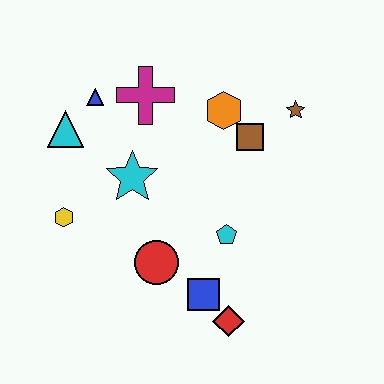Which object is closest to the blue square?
The red diamond is closest to the blue square.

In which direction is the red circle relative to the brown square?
The red circle is below the brown square.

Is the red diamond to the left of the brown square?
Yes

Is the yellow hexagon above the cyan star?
No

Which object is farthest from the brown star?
The yellow hexagon is farthest from the brown star.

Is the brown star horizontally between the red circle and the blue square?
No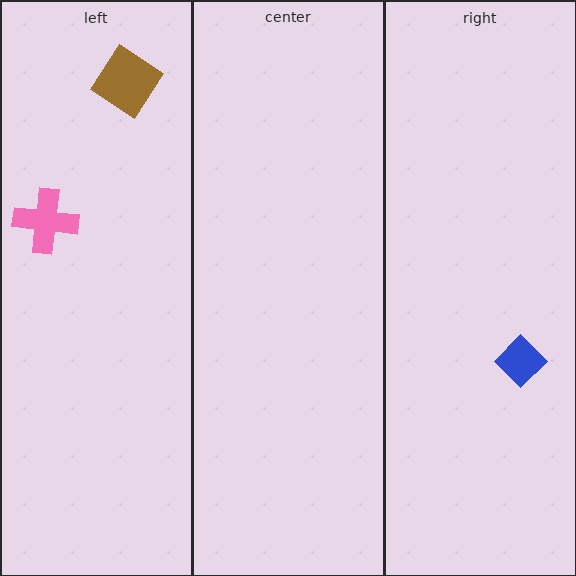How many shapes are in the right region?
1.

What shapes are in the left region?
The brown diamond, the pink cross.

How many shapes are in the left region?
2.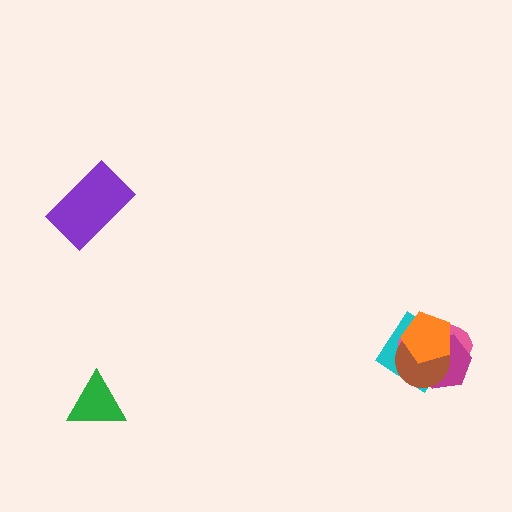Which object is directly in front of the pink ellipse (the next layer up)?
The magenta hexagon is directly in front of the pink ellipse.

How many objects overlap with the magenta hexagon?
4 objects overlap with the magenta hexagon.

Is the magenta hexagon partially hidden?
Yes, it is partially covered by another shape.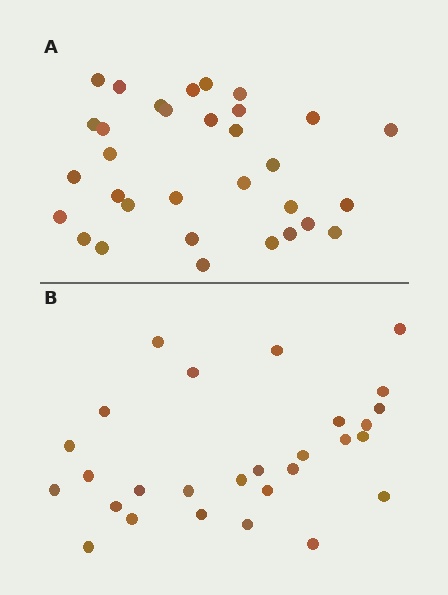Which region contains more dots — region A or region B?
Region A (the top region) has more dots.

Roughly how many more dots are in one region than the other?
Region A has about 4 more dots than region B.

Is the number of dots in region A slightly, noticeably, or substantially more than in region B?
Region A has only slightly more — the two regions are fairly close. The ratio is roughly 1.1 to 1.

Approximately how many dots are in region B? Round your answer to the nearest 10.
About 30 dots. (The exact count is 28, which rounds to 30.)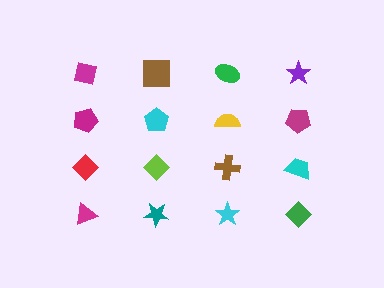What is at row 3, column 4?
A cyan trapezoid.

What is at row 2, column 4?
A magenta pentagon.